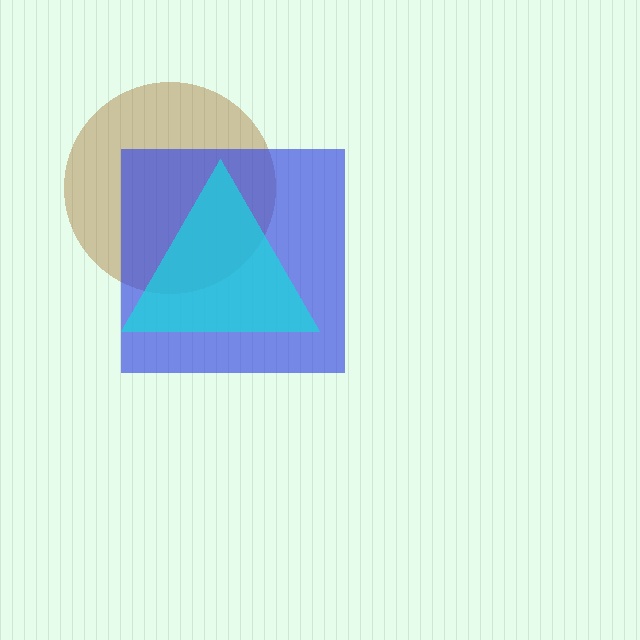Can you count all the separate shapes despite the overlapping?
Yes, there are 3 separate shapes.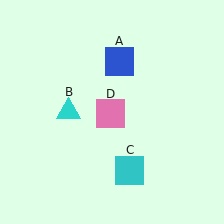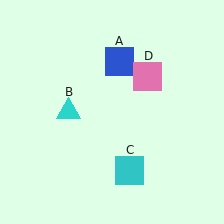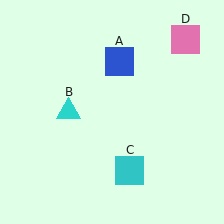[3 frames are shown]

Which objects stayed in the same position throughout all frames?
Blue square (object A) and cyan triangle (object B) and cyan square (object C) remained stationary.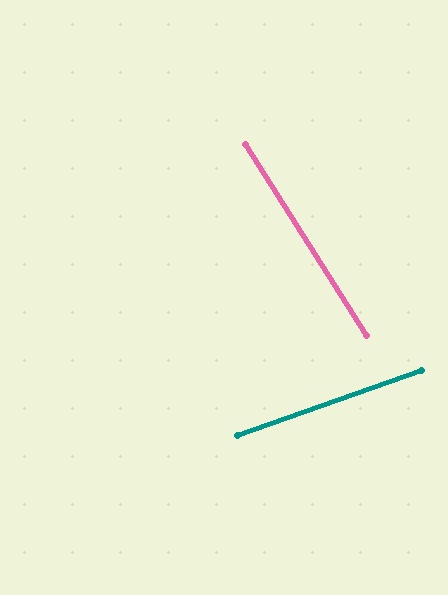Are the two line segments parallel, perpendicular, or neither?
Neither parallel nor perpendicular — they differ by about 77°.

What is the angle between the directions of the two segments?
Approximately 77 degrees.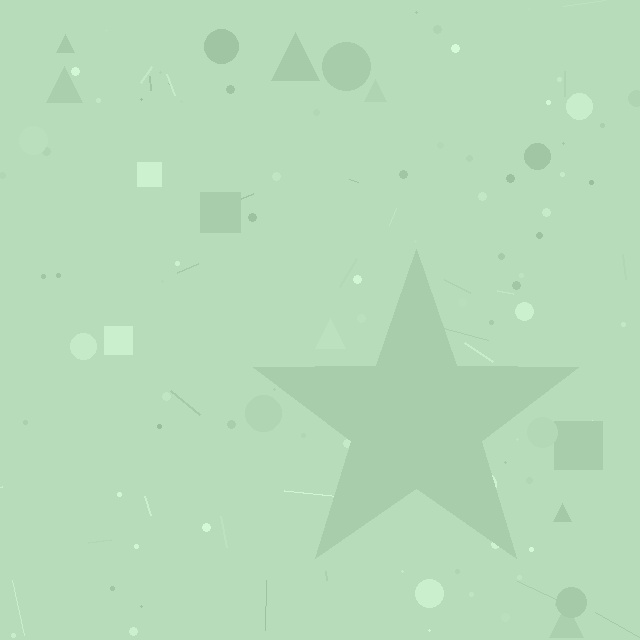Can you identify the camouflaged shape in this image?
The camouflaged shape is a star.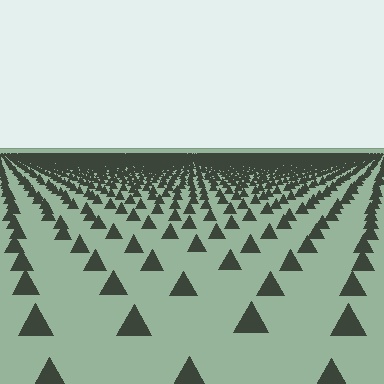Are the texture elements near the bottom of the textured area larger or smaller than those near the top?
Larger. Near the bottom, elements are closer to the viewer and appear at a bigger on-screen size.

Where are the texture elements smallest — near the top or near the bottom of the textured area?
Near the top.